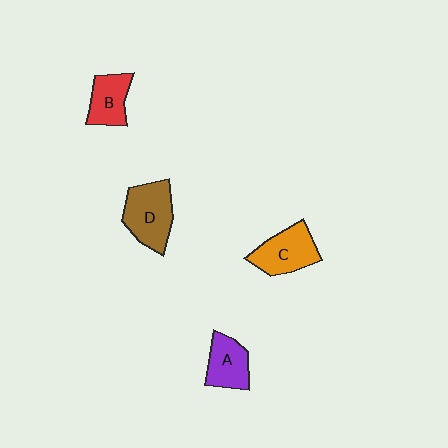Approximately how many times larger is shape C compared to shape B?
Approximately 1.3 times.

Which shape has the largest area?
Shape D (brown).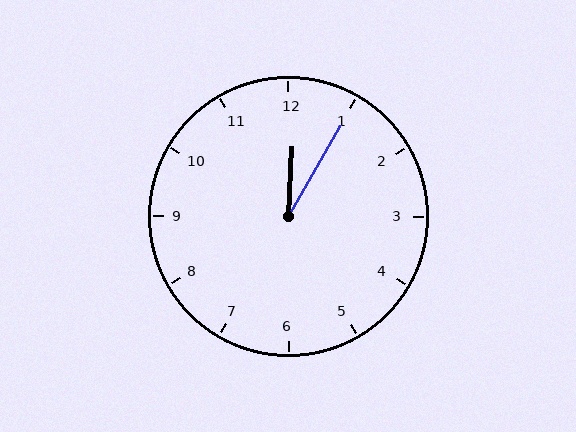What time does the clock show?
12:05.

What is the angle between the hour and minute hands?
Approximately 28 degrees.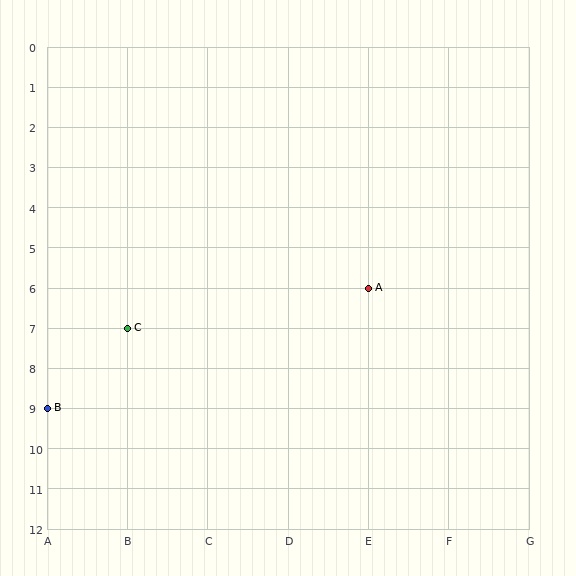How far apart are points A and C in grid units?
Points A and C are 3 columns and 1 row apart (about 3.2 grid units diagonally).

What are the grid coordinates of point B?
Point B is at grid coordinates (A, 9).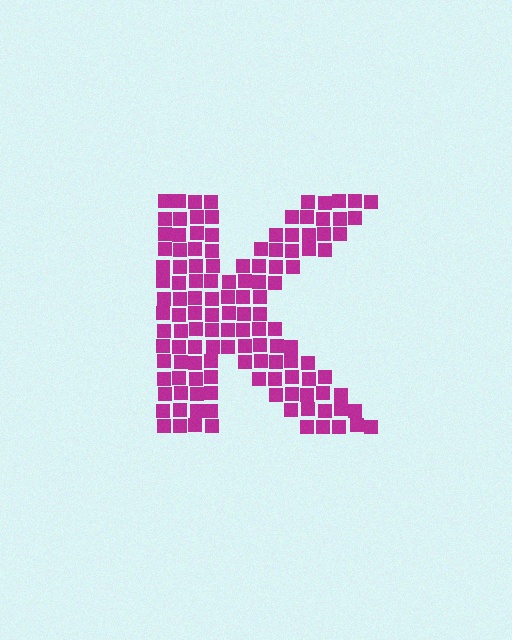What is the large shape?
The large shape is the letter K.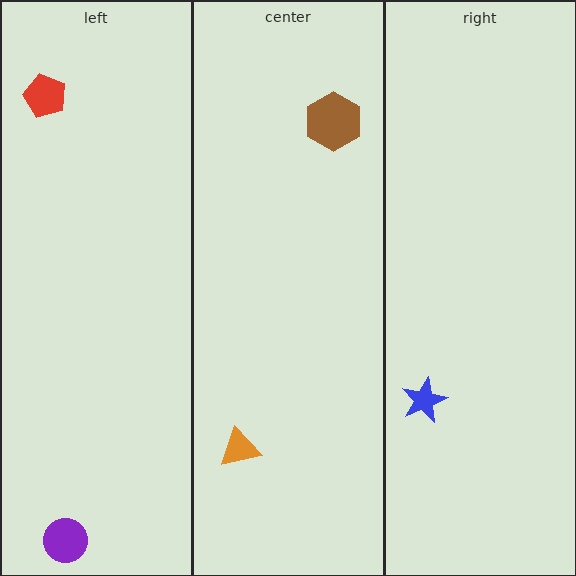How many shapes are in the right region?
1.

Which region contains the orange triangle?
The center region.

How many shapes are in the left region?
2.